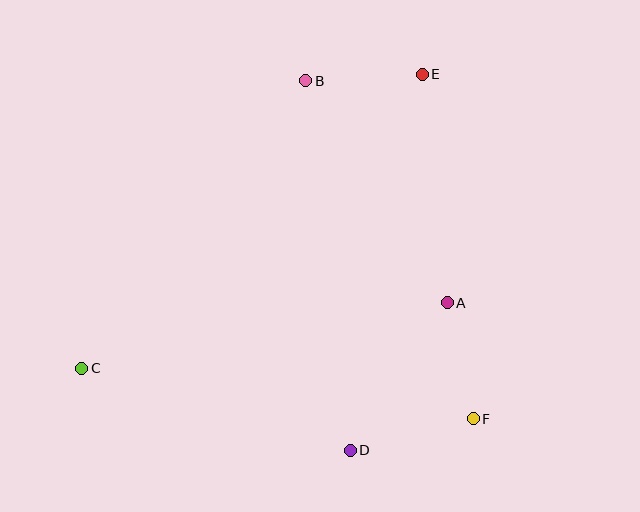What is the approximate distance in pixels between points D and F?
The distance between D and F is approximately 127 pixels.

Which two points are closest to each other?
Points B and E are closest to each other.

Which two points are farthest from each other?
Points C and E are farthest from each other.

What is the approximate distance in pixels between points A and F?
The distance between A and F is approximately 119 pixels.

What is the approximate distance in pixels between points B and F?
The distance between B and F is approximately 378 pixels.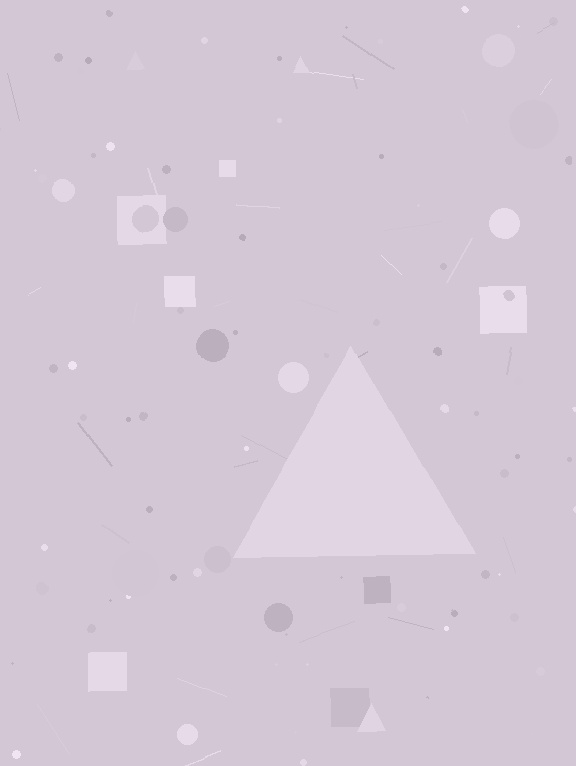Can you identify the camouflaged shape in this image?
The camouflaged shape is a triangle.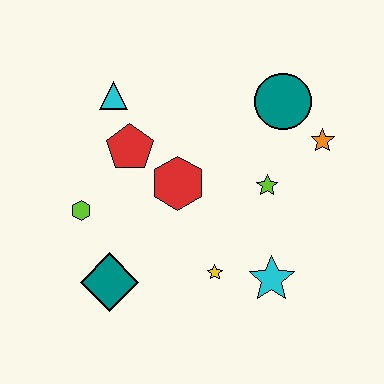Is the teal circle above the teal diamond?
Yes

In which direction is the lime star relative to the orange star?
The lime star is to the left of the orange star.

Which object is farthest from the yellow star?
The cyan triangle is farthest from the yellow star.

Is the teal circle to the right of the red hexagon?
Yes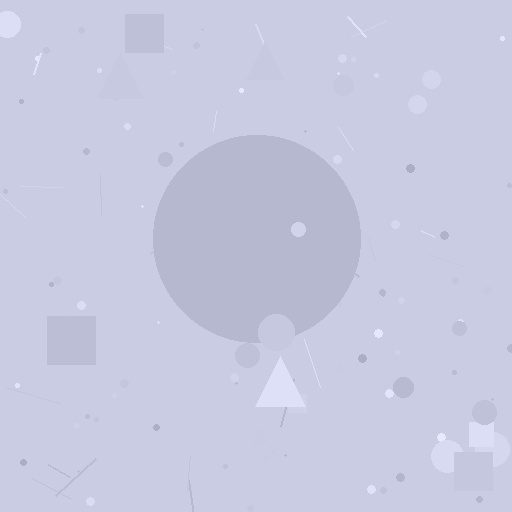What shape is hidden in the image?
A circle is hidden in the image.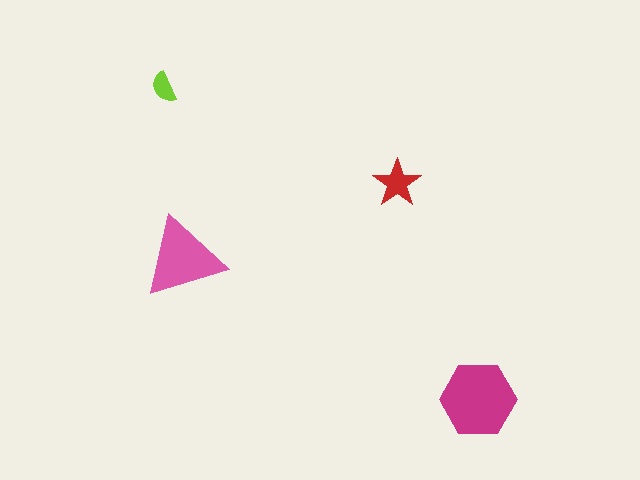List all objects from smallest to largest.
The lime semicircle, the red star, the pink triangle, the magenta hexagon.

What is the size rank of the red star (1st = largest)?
3rd.